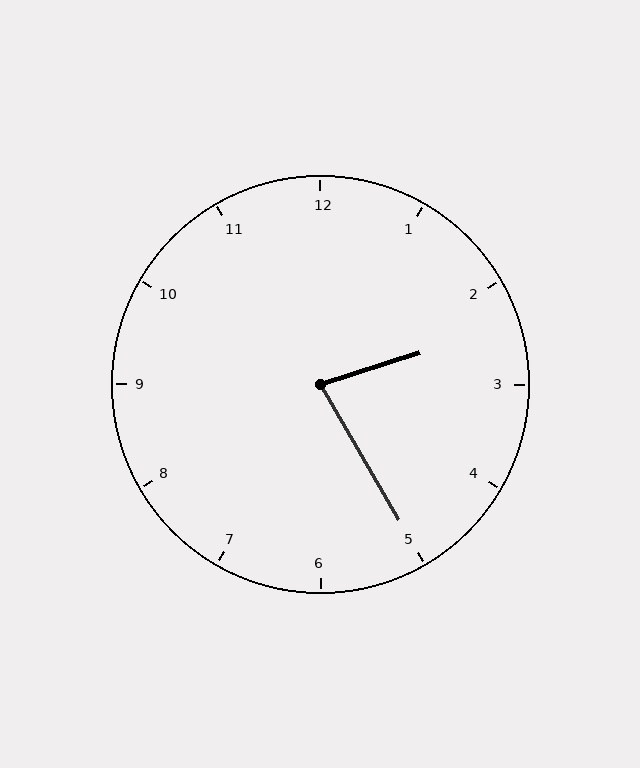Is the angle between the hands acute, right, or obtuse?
It is acute.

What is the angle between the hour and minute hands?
Approximately 78 degrees.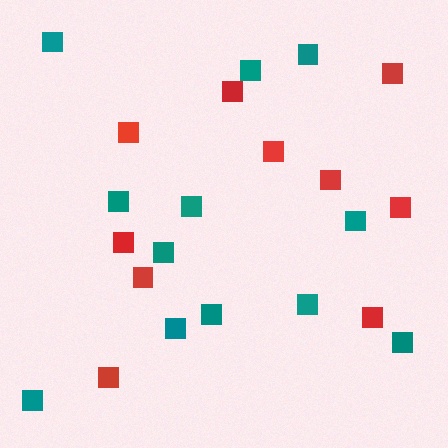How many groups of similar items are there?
There are 2 groups: one group of red squares (10) and one group of teal squares (12).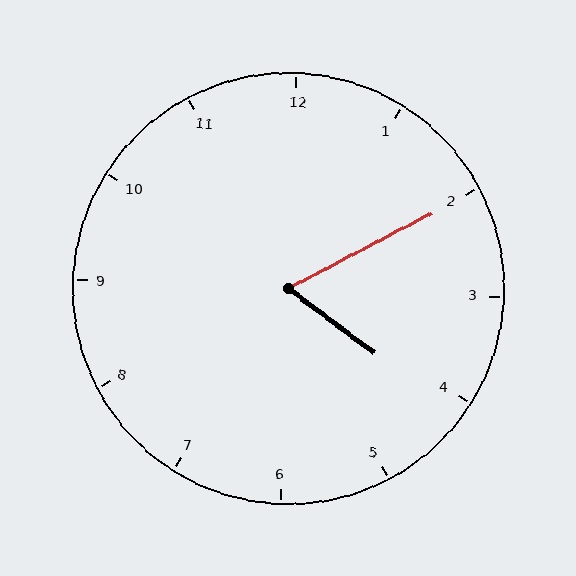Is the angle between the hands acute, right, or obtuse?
It is acute.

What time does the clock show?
4:10.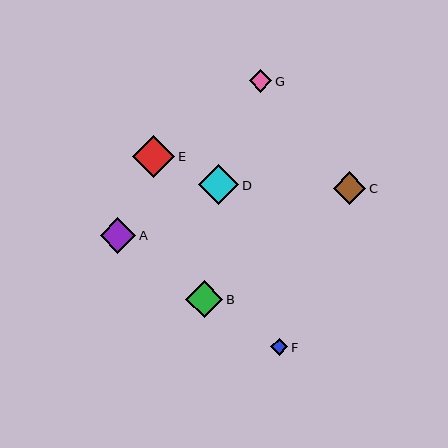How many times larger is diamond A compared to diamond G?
Diamond A is approximately 1.6 times the size of diamond G.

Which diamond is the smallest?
Diamond F is the smallest with a size of approximately 17 pixels.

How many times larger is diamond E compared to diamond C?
Diamond E is approximately 1.3 times the size of diamond C.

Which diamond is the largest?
Diamond E is the largest with a size of approximately 42 pixels.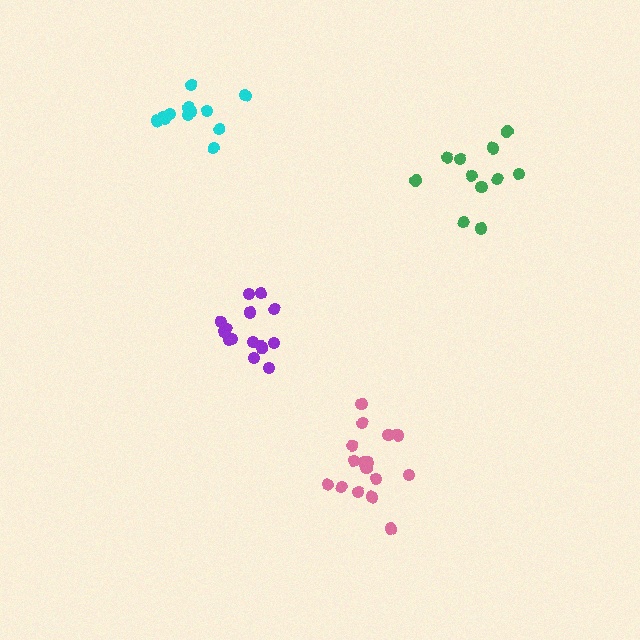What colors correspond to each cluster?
The clusters are colored: purple, cyan, pink, green.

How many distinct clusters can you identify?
There are 4 distinct clusters.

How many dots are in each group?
Group 1: 15 dots, Group 2: 12 dots, Group 3: 16 dots, Group 4: 11 dots (54 total).